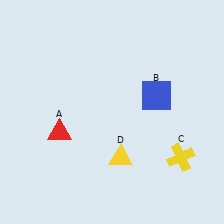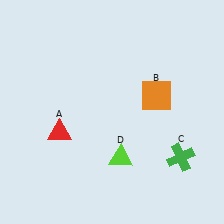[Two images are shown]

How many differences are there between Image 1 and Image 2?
There are 3 differences between the two images.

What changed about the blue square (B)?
In Image 1, B is blue. In Image 2, it changed to orange.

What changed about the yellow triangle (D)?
In Image 1, D is yellow. In Image 2, it changed to lime.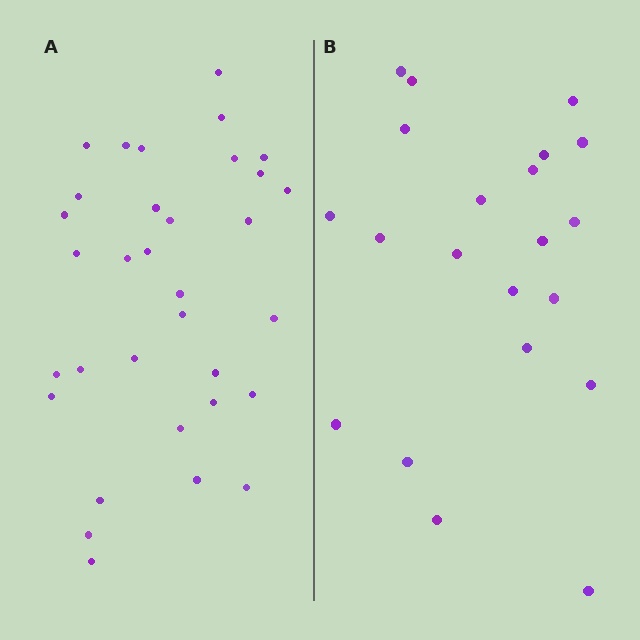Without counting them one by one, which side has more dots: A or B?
Region A (the left region) has more dots.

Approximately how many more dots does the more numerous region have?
Region A has roughly 12 or so more dots than region B.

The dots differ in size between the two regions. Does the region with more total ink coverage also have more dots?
No. Region B has more total ink coverage because its dots are larger, but region A actually contains more individual dots. Total area can be misleading — the number of items is what matters here.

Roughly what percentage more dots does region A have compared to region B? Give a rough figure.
About 55% more.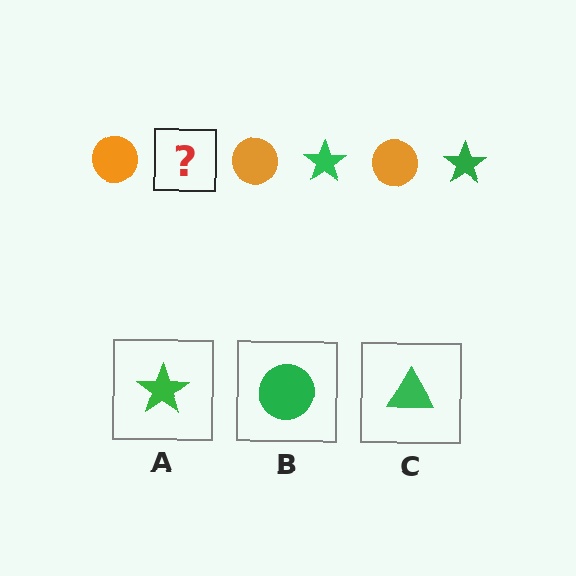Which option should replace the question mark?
Option A.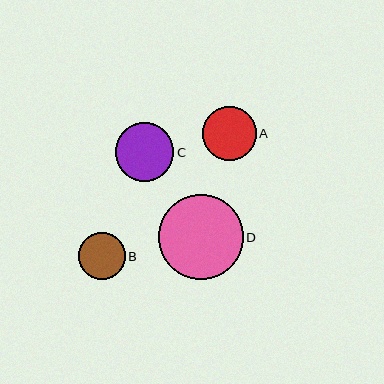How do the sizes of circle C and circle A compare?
Circle C and circle A are approximately the same size.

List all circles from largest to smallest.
From largest to smallest: D, C, A, B.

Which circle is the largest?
Circle D is the largest with a size of approximately 85 pixels.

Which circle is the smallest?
Circle B is the smallest with a size of approximately 47 pixels.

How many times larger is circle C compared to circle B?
Circle C is approximately 1.2 times the size of circle B.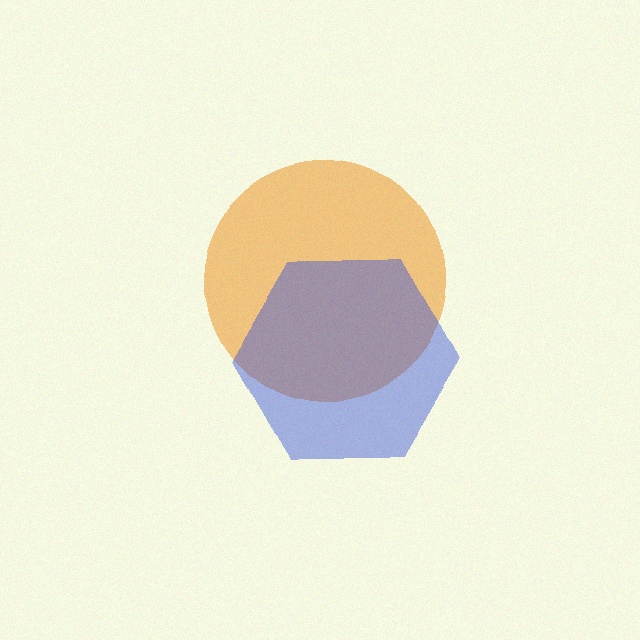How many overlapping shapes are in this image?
There are 2 overlapping shapes in the image.